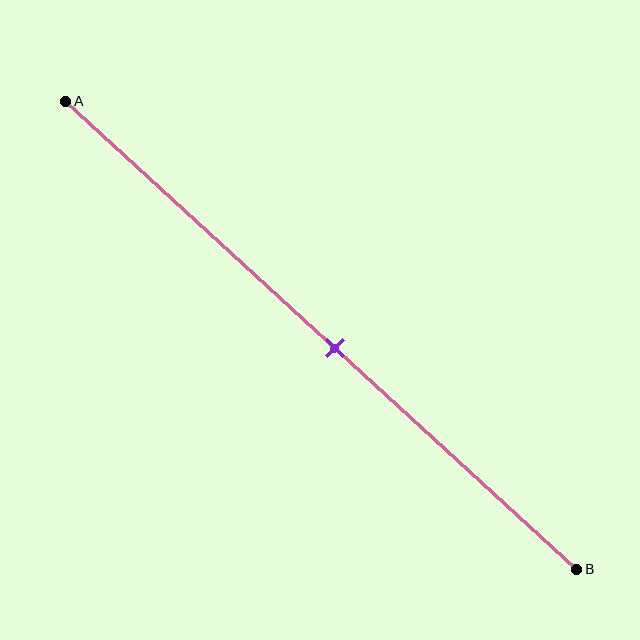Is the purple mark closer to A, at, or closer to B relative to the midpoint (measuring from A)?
The purple mark is approximately at the midpoint of segment AB.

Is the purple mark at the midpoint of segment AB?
Yes, the mark is approximately at the midpoint.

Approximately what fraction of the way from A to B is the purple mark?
The purple mark is approximately 55% of the way from A to B.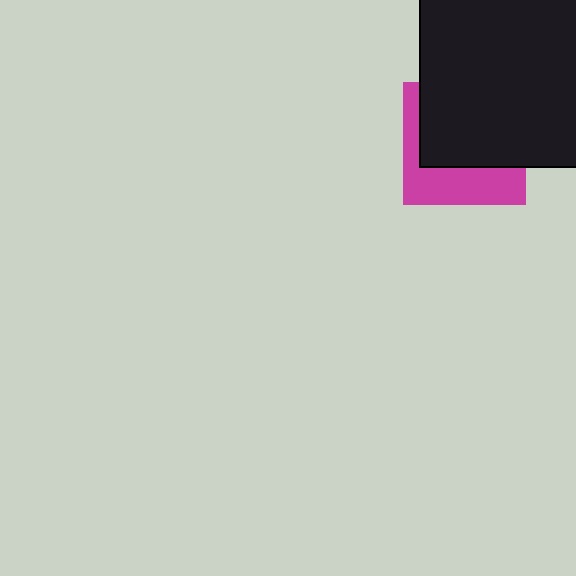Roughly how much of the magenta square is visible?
A small part of it is visible (roughly 40%).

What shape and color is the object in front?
The object in front is a black square.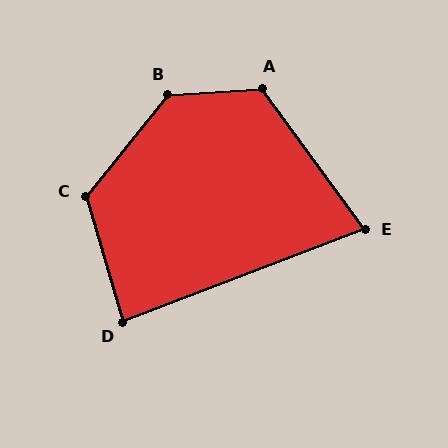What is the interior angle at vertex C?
Approximately 125 degrees (obtuse).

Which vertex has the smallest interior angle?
E, at approximately 75 degrees.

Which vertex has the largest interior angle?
B, at approximately 133 degrees.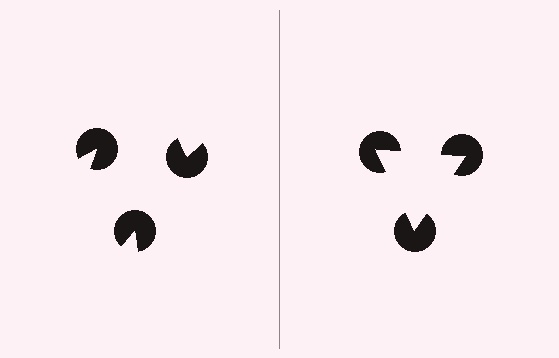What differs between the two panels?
The pac-man discs are positioned identically on both sides; only the wedge orientations differ. On the right they align to a triangle; on the left they are misaligned.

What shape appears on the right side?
An illusory triangle.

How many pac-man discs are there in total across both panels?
6 — 3 on each side.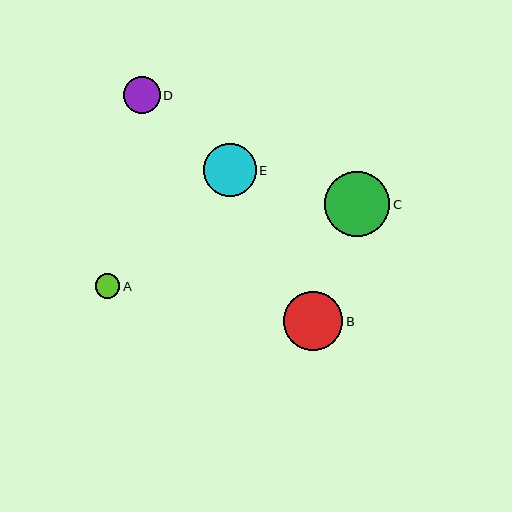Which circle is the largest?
Circle C is the largest with a size of approximately 65 pixels.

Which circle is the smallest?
Circle A is the smallest with a size of approximately 24 pixels.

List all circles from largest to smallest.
From largest to smallest: C, B, E, D, A.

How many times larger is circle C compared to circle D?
Circle C is approximately 1.8 times the size of circle D.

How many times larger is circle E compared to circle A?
Circle E is approximately 2.1 times the size of circle A.